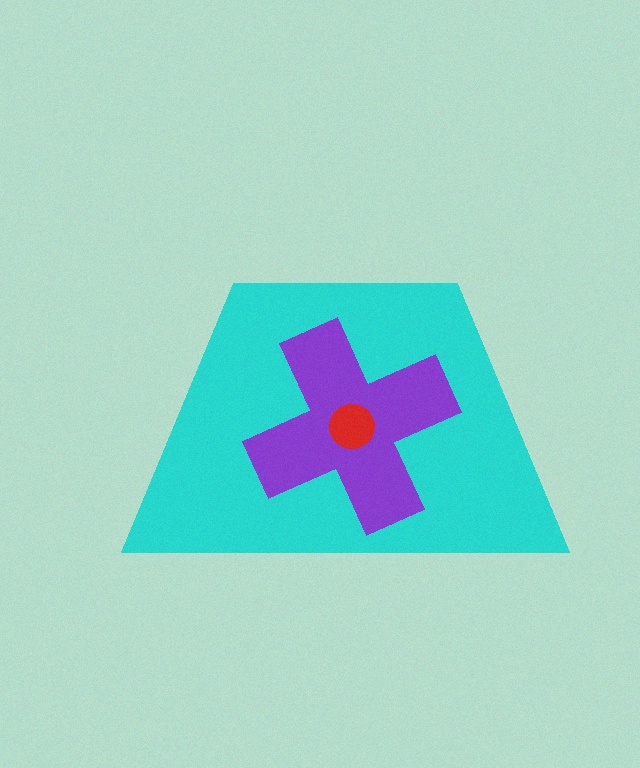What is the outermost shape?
The cyan trapezoid.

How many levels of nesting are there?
3.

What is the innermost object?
The red circle.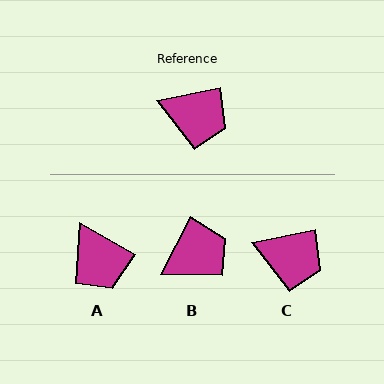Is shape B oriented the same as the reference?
No, it is off by about 51 degrees.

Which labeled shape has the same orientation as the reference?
C.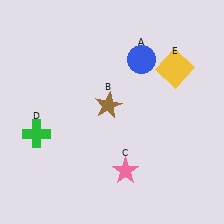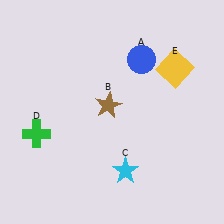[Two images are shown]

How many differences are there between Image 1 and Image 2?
There is 1 difference between the two images.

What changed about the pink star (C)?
In Image 1, C is pink. In Image 2, it changed to cyan.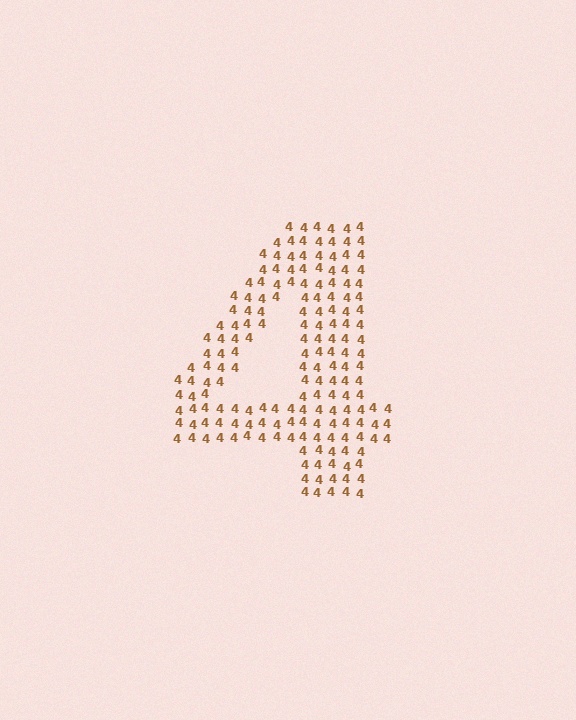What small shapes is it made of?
It is made of small digit 4's.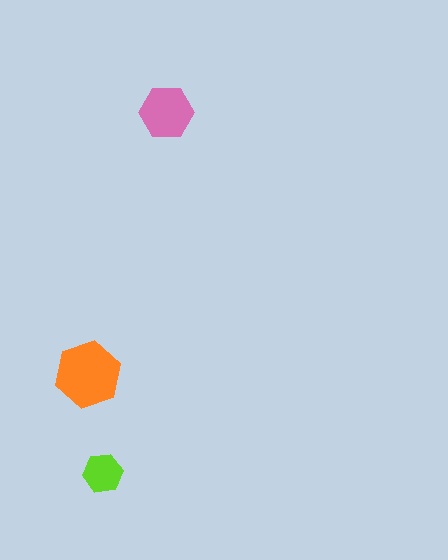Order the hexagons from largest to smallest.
the orange one, the pink one, the lime one.